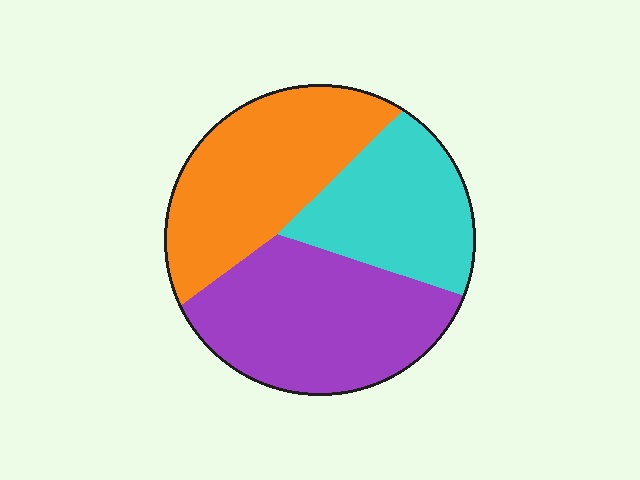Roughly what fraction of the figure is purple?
Purple covers 38% of the figure.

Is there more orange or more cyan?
Orange.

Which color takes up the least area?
Cyan, at roughly 25%.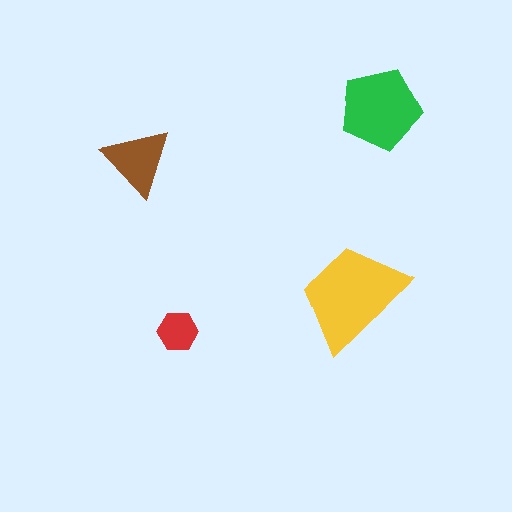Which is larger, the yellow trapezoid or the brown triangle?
The yellow trapezoid.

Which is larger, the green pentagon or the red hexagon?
The green pentagon.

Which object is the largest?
The yellow trapezoid.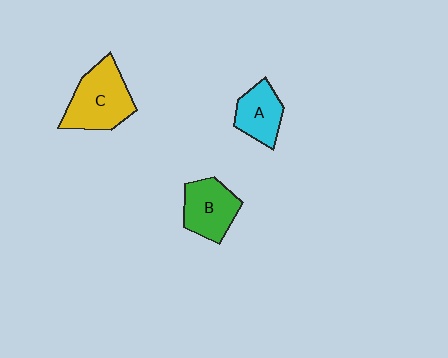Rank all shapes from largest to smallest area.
From largest to smallest: C (yellow), B (green), A (cyan).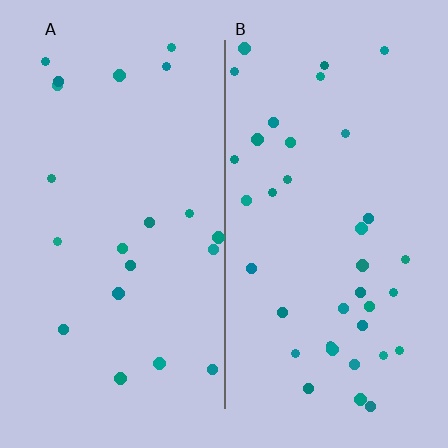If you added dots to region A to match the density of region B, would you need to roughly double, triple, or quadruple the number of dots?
Approximately double.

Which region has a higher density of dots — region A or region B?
B (the right).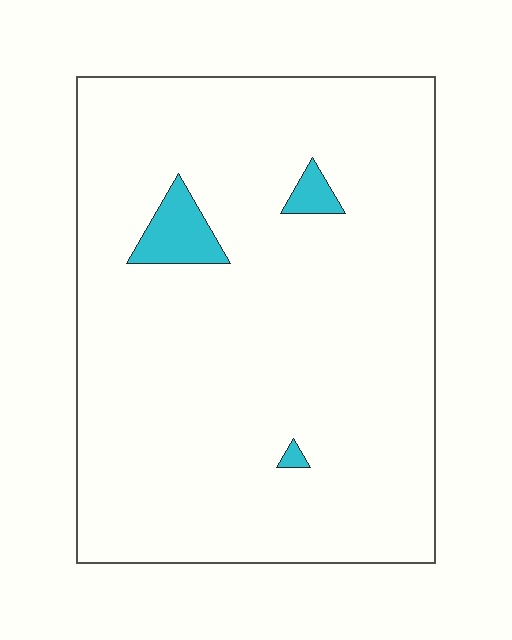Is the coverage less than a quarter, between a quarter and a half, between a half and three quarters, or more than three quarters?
Less than a quarter.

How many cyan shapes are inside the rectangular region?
3.